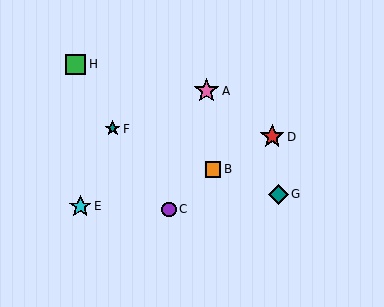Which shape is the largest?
The pink star (labeled A) is the largest.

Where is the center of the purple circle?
The center of the purple circle is at (169, 209).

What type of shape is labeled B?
Shape B is an orange square.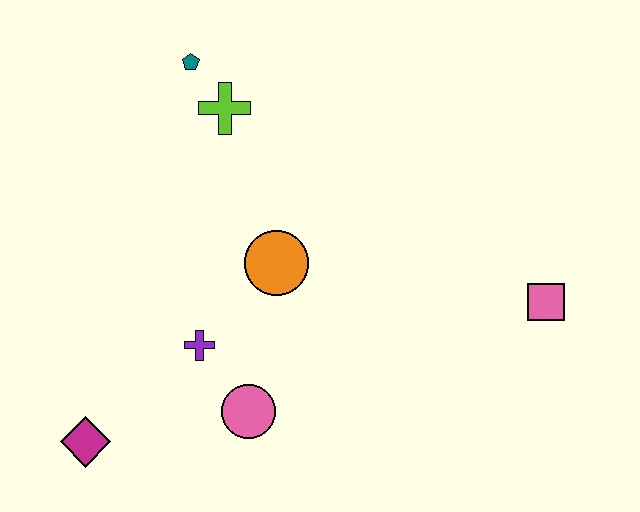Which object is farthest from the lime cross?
The pink square is farthest from the lime cross.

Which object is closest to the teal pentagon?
The lime cross is closest to the teal pentagon.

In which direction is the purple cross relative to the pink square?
The purple cross is to the left of the pink square.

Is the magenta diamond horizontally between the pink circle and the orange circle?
No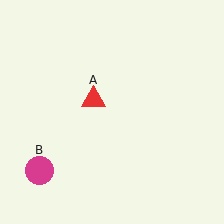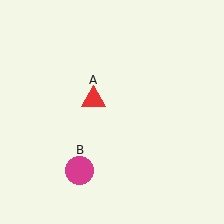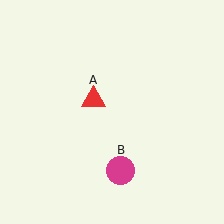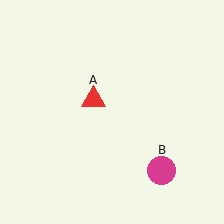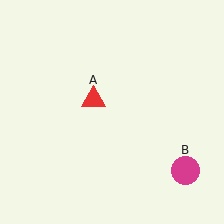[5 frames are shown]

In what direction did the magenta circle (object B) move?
The magenta circle (object B) moved right.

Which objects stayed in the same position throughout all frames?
Red triangle (object A) remained stationary.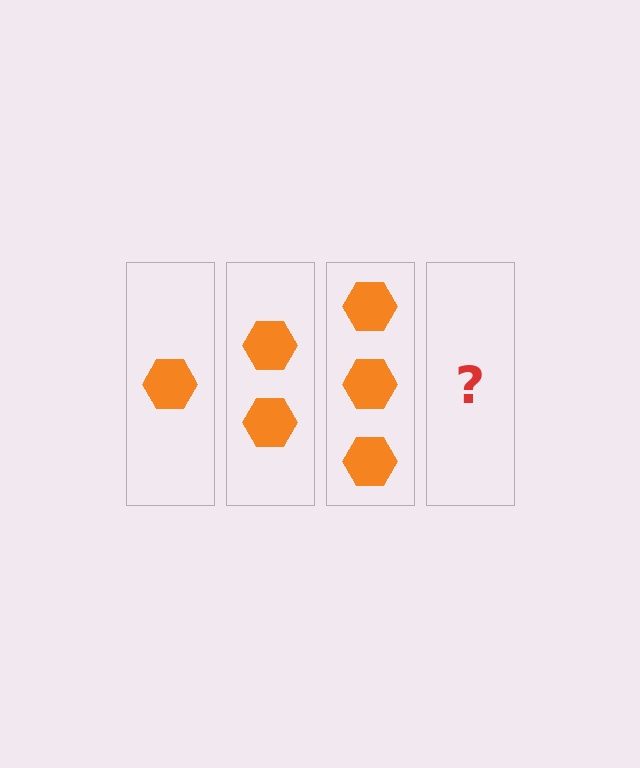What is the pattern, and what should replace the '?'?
The pattern is that each step adds one more hexagon. The '?' should be 4 hexagons.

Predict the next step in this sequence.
The next step is 4 hexagons.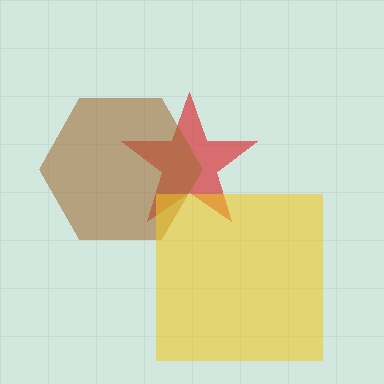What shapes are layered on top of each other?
The layered shapes are: a red star, a brown hexagon, a yellow square.